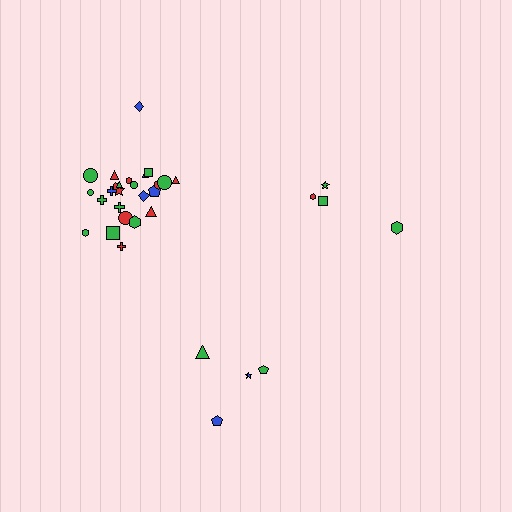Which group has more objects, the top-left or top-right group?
The top-left group.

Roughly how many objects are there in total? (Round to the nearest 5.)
Roughly 35 objects in total.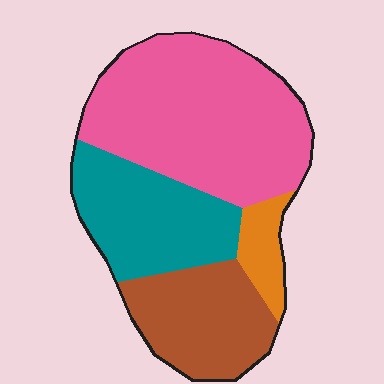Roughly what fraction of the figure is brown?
Brown covers roughly 20% of the figure.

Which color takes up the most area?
Pink, at roughly 45%.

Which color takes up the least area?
Orange, at roughly 5%.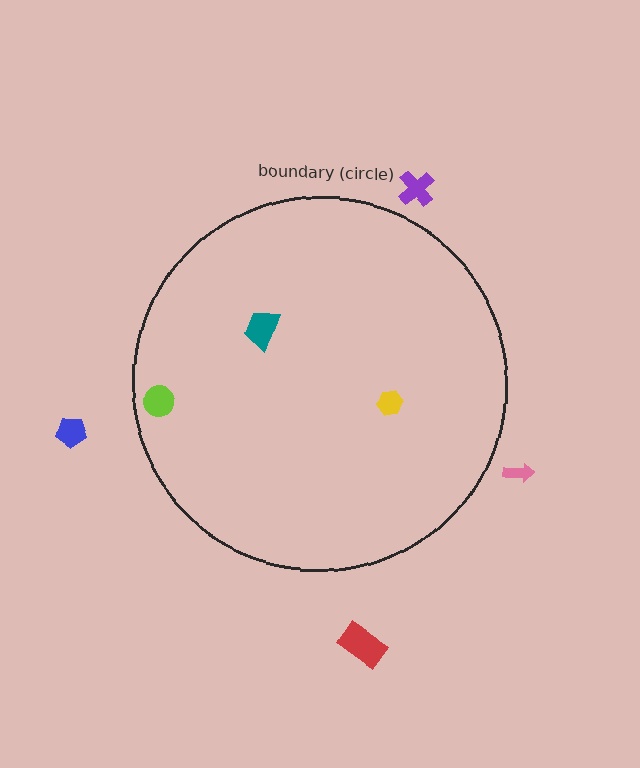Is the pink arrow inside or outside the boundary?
Outside.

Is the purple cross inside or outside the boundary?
Outside.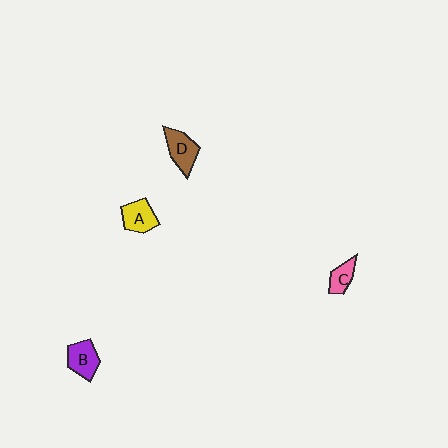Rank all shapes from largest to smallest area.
From largest to smallest: D (brown), A (yellow), B (purple), C (pink).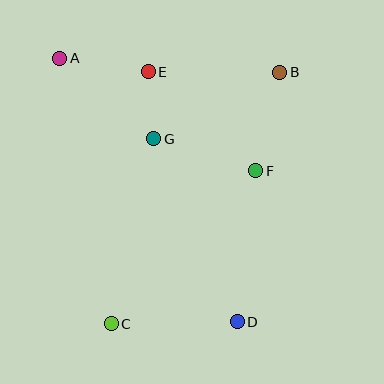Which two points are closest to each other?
Points E and G are closest to each other.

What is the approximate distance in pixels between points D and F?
The distance between D and F is approximately 152 pixels.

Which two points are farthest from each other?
Points A and D are farthest from each other.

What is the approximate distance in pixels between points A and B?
The distance between A and B is approximately 220 pixels.